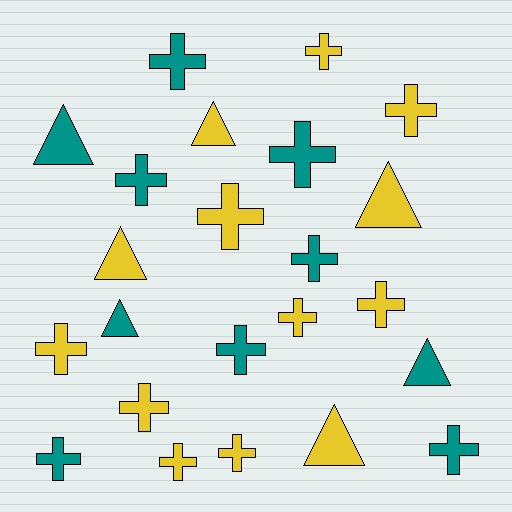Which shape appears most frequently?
Cross, with 16 objects.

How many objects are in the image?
There are 23 objects.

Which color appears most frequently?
Yellow, with 13 objects.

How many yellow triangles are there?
There are 4 yellow triangles.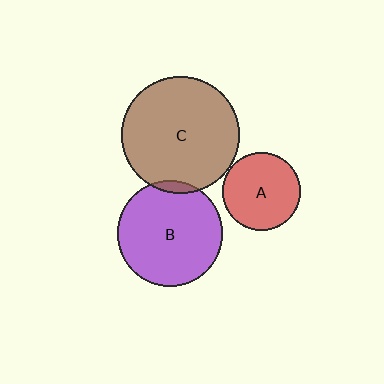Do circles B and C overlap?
Yes.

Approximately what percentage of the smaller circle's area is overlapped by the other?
Approximately 5%.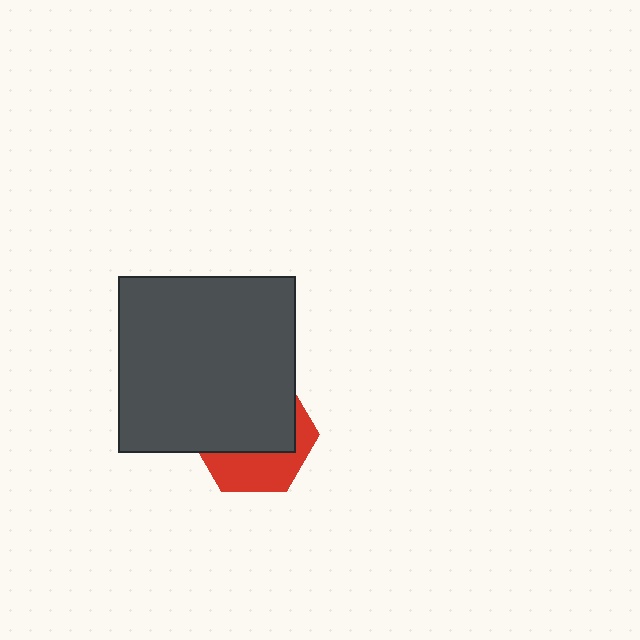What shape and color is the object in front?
The object in front is a dark gray square.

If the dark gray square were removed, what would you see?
You would see the complete red hexagon.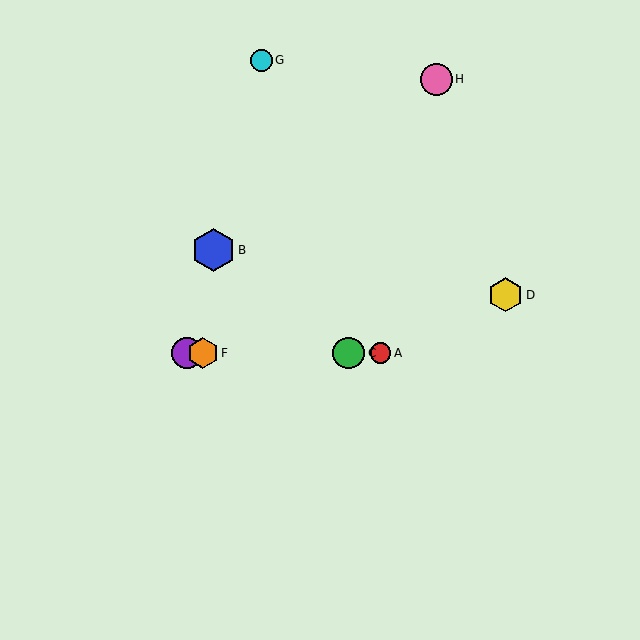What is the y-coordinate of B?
Object B is at y≈250.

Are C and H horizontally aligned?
No, C is at y≈353 and H is at y≈79.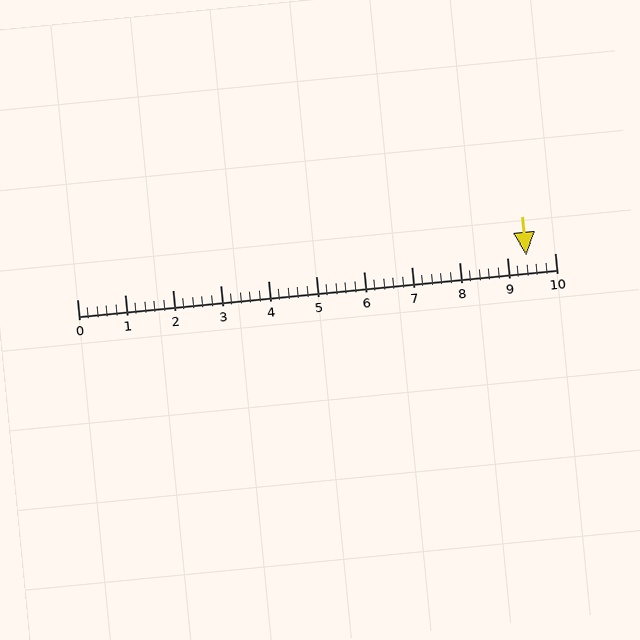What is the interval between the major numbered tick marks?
The major tick marks are spaced 1 units apart.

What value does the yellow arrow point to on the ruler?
The yellow arrow points to approximately 9.4.